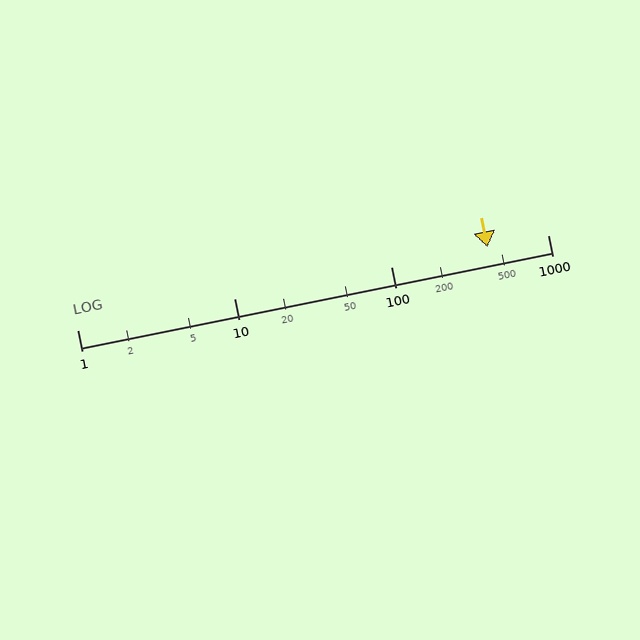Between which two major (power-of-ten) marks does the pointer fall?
The pointer is between 100 and 1000.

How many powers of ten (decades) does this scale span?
The scale spans 3 decades, from 1 to 1000.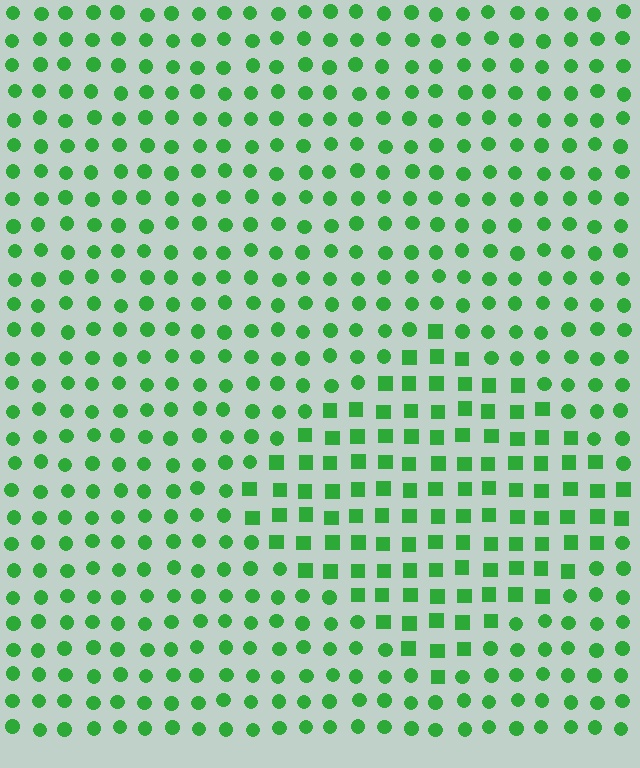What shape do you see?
I see a diamond.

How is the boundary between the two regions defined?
The boundary is defined by a change in element shape: squares inside vs. circles outside. All elements share the same color and spacing.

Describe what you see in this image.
The image is filled with small green elements arranged in a uniform grid. A diamond-shaped region contains squares, while the surrounding area contains circles. The boundary is defined purely by the change in element shape.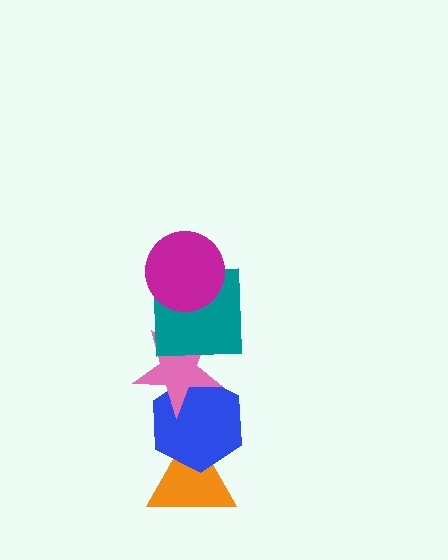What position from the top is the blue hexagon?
The blue hexagon is 4th from the top.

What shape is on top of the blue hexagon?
The pink star is on top of the blue hexagon.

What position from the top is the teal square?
The teal square is 2nd from the top.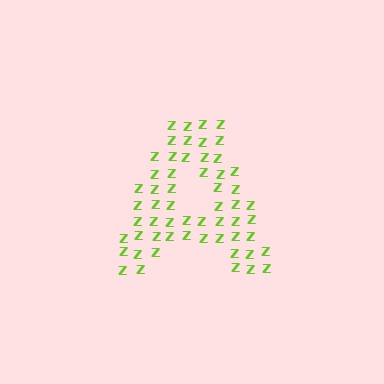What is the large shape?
The large shape is the letter A.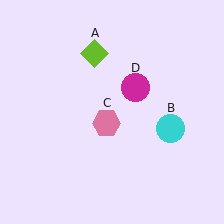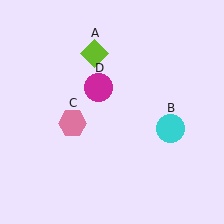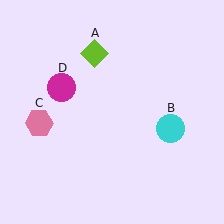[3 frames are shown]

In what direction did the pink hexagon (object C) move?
The pink hexagon (object C) moved left.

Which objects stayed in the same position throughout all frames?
Lime diamond (object A) and cyan circle (object B) remained stationary.